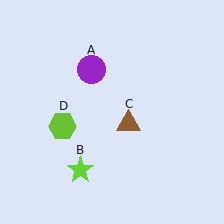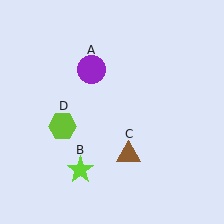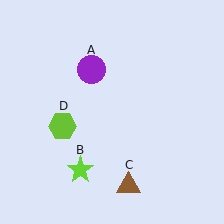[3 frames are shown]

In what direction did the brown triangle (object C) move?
The brown triangle (object C) moved down.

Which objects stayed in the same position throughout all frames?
Purple circle (object A) and lime star (object B) and lime hexagon (object D) remained stationary.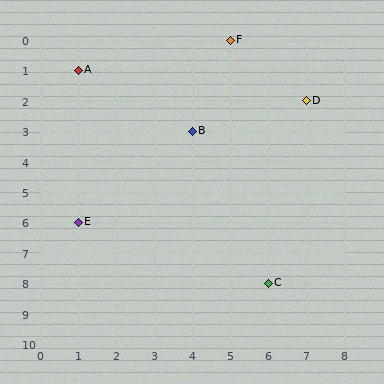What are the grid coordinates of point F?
Point F is at grid coordinates (5, 0).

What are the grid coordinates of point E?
Point E is at grid coordinates (1, 6).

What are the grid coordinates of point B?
Point B is at grid coordinates (4, 3).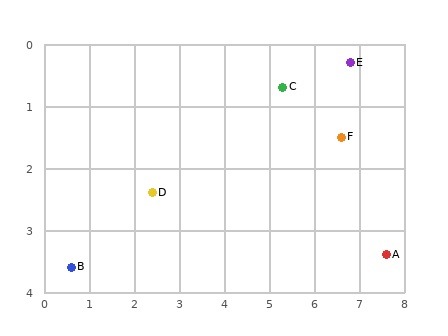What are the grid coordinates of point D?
Point D is at approximately (2.4, 2.4).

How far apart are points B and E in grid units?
Points B and E are about 7.0 grid units apart.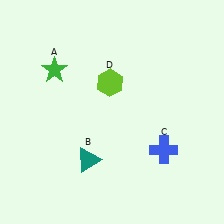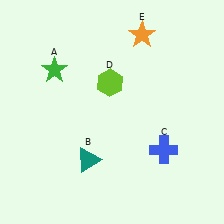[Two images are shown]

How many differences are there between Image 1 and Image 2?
There is 1 difference between the two images.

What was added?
An orange star (E) was added in Image 2.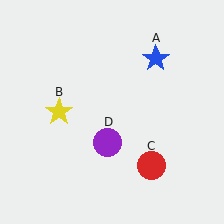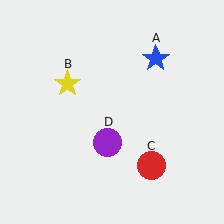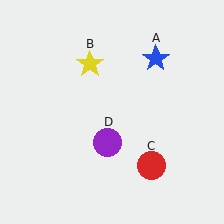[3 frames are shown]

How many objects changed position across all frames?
1 object changed position: yellow star (object B).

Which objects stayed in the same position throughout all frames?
Blue star (object A) and red circle (object C) and purple circle (object D) remained stationary.